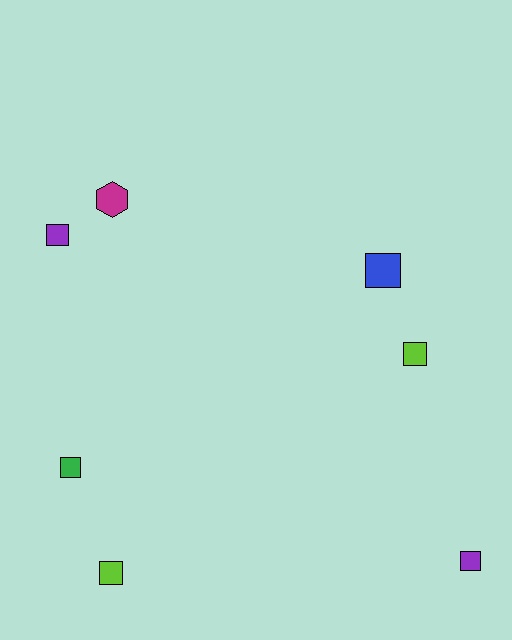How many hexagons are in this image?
There is 1 hexagon.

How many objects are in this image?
There are 7 objects.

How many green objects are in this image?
There is 1 green object.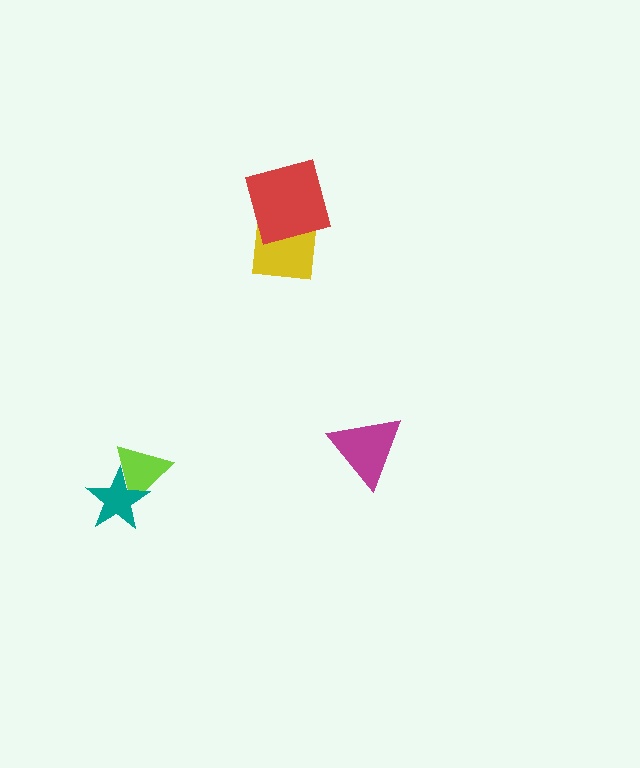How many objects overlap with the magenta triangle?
0 objects overlap with the magenta triangle.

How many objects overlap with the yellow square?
1 object overlaps with the yellow square.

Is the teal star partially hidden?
No, no other shape covers it.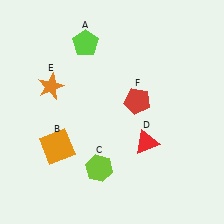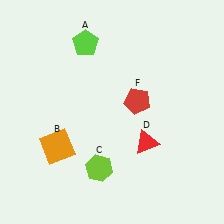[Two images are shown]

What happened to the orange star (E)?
The orange star (E) was removed in Image 2. It was in the top-left area of Image 1.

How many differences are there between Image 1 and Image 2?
There is 1 difference between the two images.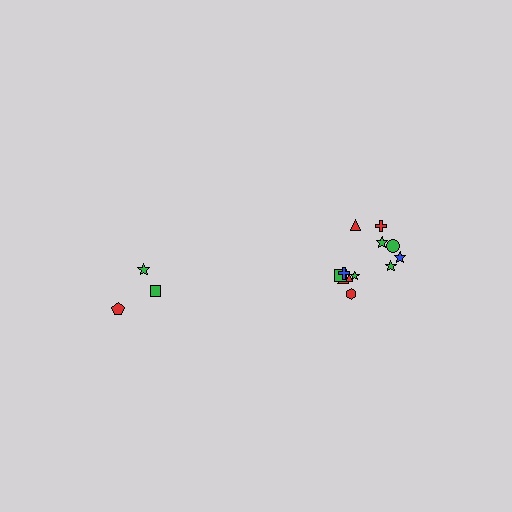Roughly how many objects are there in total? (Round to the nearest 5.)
Roughly 15 objects in total.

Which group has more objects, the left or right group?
The right group.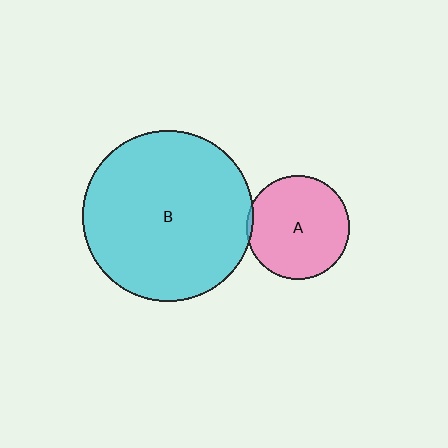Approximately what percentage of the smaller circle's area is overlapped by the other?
Approximately 5%.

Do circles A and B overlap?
Yes.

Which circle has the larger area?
Circle B (cyan).